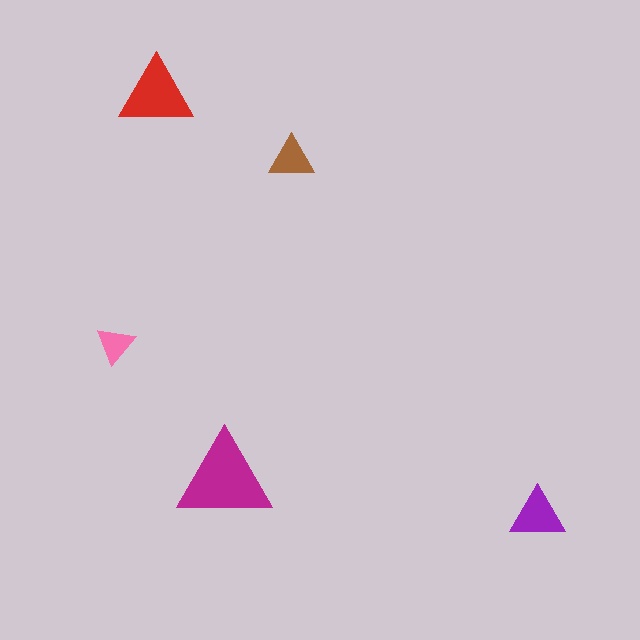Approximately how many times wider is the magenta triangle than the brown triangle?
About 2 times wider.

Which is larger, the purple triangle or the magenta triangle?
The magenta one.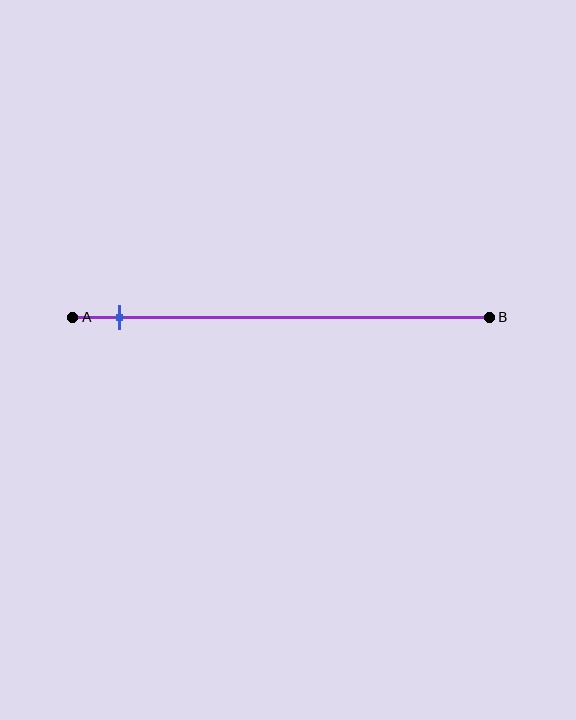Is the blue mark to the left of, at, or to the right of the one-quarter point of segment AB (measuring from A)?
The blue mark is to the left of the one-quarter point of segment AB.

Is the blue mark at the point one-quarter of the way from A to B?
No, the mark is at about 10% from A, not at the 25% one-quarter point.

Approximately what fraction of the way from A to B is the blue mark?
The blue mark is approximately 10% of the way from A to B.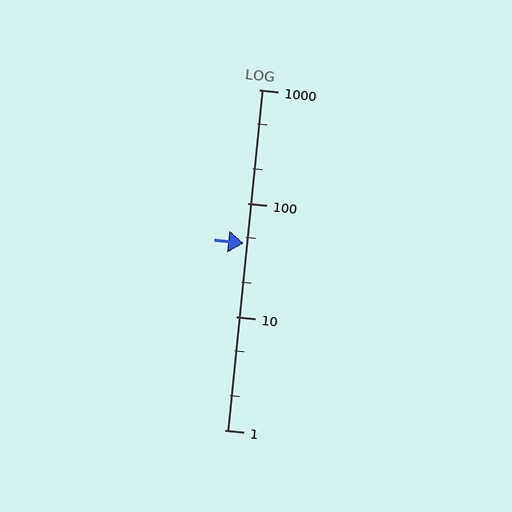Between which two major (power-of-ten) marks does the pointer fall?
The pointer is between 10 and 100.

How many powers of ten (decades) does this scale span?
The scale spans 3 decades, from 1 to 1000.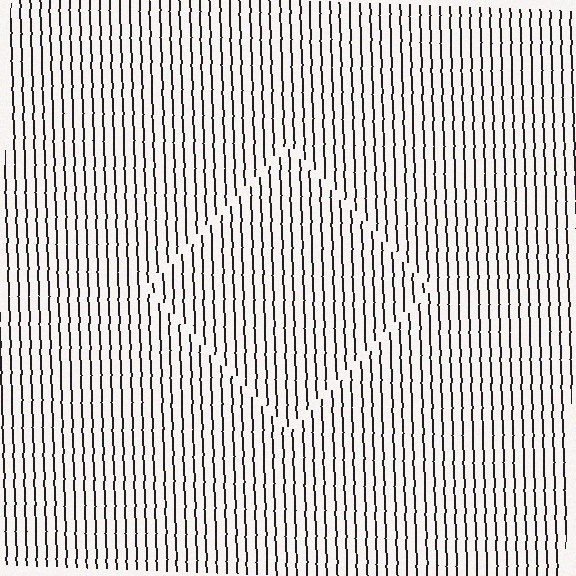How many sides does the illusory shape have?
4 sides — the line-ends trace a square.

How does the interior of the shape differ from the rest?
The interior of the shape contains the same grating, shifted by half a period — the contour is defined by the phase discontinuity where line-ends from the inner and outer gratings abut.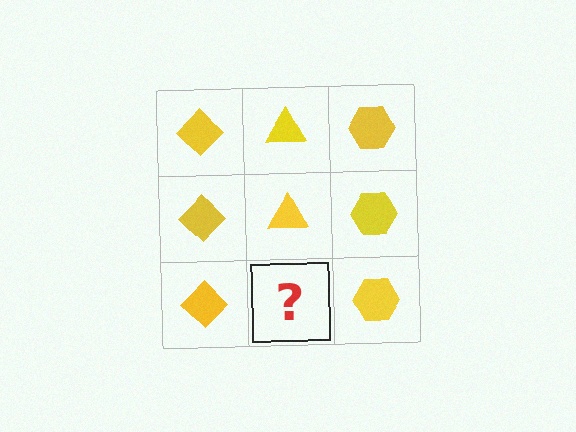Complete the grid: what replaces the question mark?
The question mark should be replaced with a yellow triangle.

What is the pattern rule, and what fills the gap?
The rule is that each column has a consistent shape. The gap should be filled with a yellow triangle.